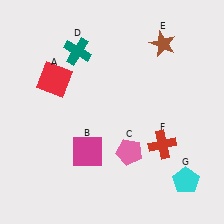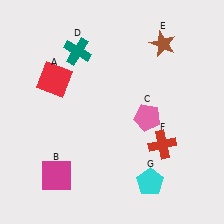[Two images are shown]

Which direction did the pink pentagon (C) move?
The pink pentagon (C) moved up.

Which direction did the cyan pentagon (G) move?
The cyan pentagon (G) moved left.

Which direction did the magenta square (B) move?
The magenta square (B) moved left.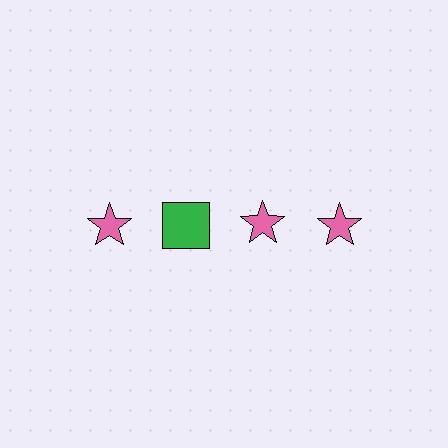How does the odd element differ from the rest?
It differs in both color (green instead of pink) and shape (square instead of star).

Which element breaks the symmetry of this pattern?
The green square in the top row, second from left column breaks the symmetry. All other shapes are pink stars.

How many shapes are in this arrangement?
There are 4 shapes arranged in a grid pattern.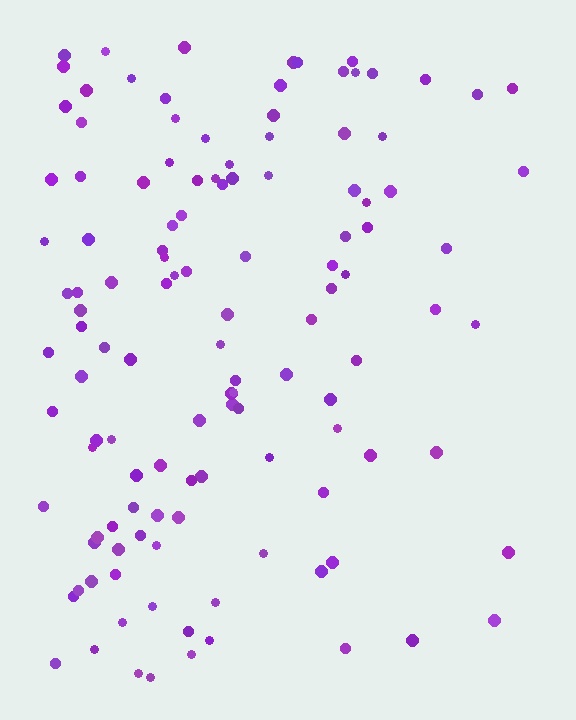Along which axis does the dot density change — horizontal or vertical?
Horizontal.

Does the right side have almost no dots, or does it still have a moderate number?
Still a moderate number, just noticeably fewer than the left.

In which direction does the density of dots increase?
From right to left, with the left side densest.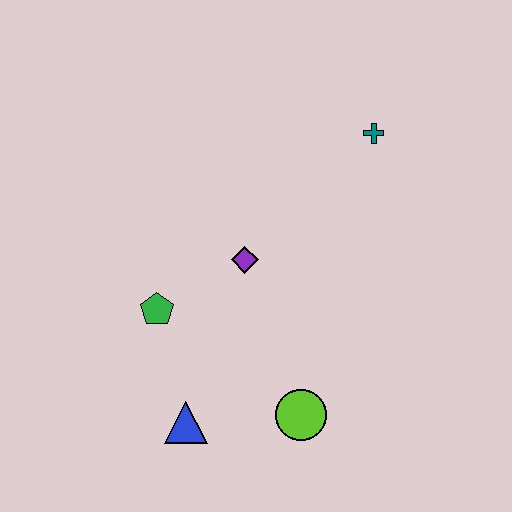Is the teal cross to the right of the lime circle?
Yes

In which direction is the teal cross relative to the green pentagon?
The teal cross is to the right of the green pentagon.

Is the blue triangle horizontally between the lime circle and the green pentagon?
Yes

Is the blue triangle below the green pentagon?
Yes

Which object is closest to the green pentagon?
The purple diamond is closest to the green pentagon.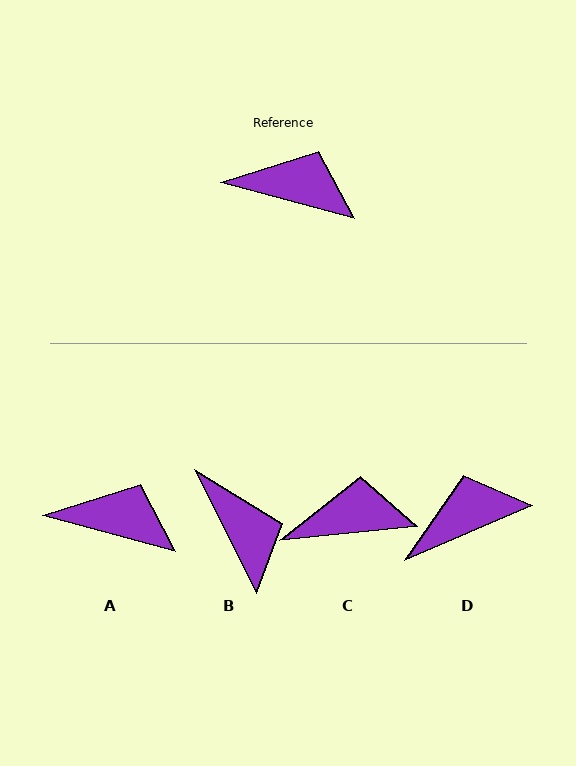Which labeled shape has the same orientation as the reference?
A.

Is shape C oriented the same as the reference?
No, it is off by about 20 degrees.